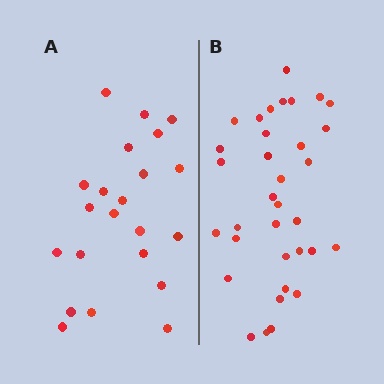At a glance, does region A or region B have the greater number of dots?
Region B (the right region) has more dots.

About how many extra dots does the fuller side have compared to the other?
Region B has roughly 12 or so more dots than region A.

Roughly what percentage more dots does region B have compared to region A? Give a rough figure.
About 55% more.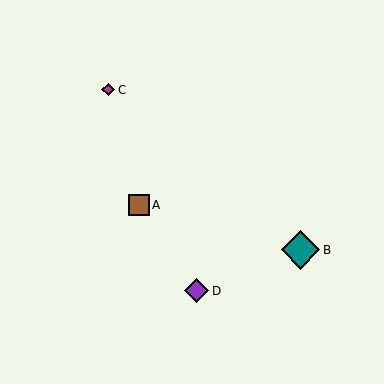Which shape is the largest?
The teal diamond (labeled B) is the largest.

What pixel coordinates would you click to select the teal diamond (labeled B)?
Click at (300, 250) to select the teal diamond B.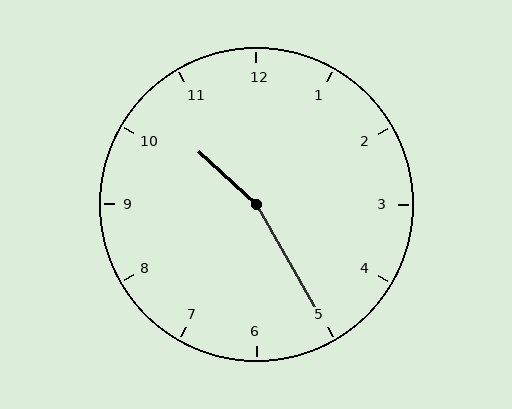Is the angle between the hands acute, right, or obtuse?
It is obtuse.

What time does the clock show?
10:25.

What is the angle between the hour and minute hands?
Approximately 162 degrees.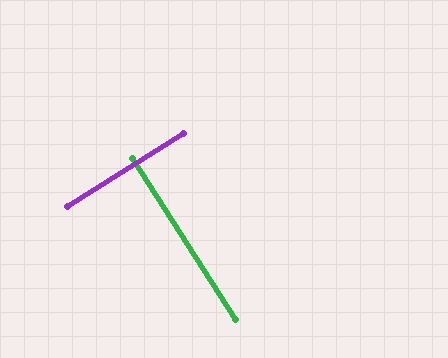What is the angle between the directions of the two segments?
Approximately 90 degrees.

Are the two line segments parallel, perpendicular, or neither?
Perpendicular — they meet at approximately 90°.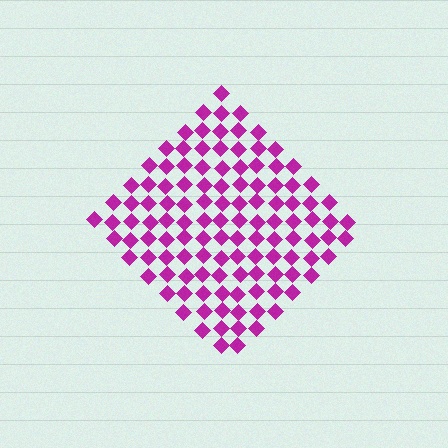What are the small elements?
The small elements are diamonds.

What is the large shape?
The large shape is a diamond.